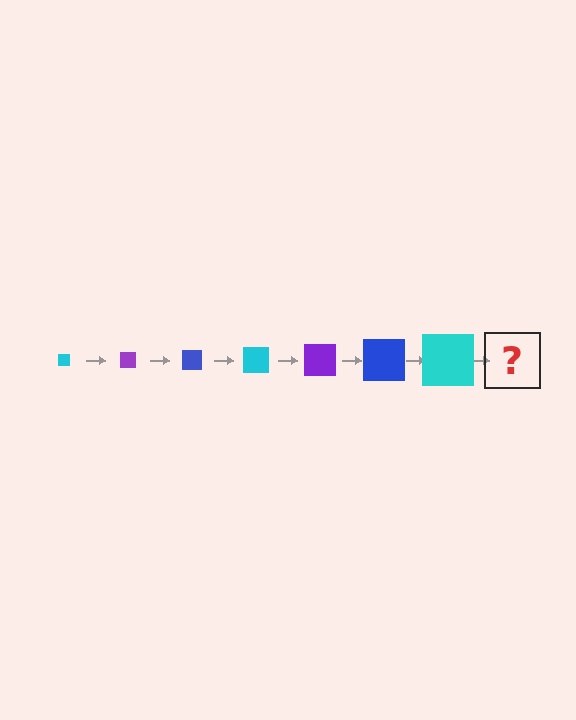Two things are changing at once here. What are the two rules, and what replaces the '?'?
The two rules are that the square grows larger each step and the color cycles through cyan, purple, and blue. The '?' should be a purple square, larger than the previous one.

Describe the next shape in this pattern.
It should be a purple square, larger than the previous one.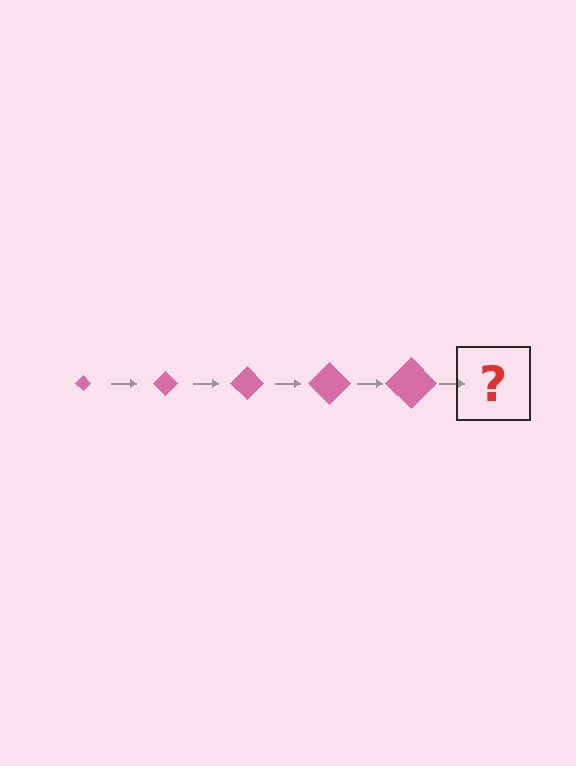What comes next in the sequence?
The next element should be a pink diamond, larger than the previous one.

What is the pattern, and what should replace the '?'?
The pattern is that the diamond gets progressively larger each step. The '?' should be a pink diamond, larger than the previous one.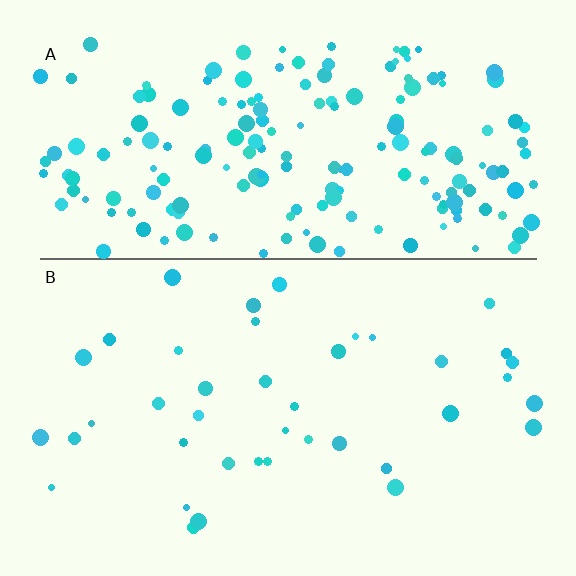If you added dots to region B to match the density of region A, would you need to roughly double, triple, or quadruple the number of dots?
Approximately quadruple.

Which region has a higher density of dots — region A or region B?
A (the top).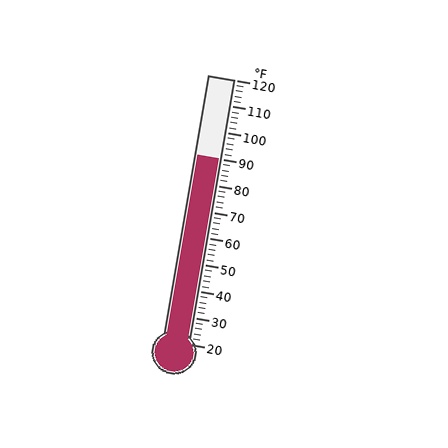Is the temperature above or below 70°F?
The temperature is above 70°F.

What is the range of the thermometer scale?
The thermometer scale ranges from 20°F to 120°F.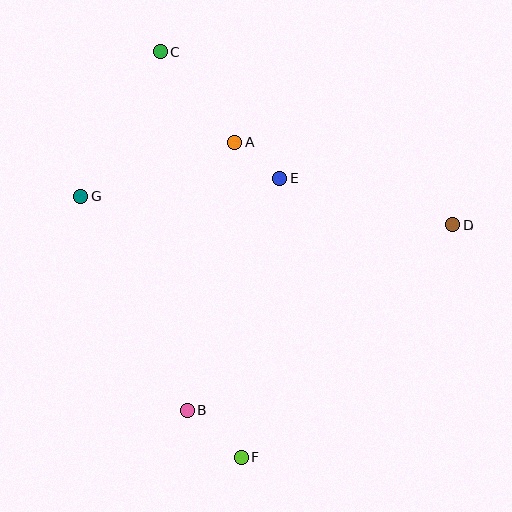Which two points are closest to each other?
Points A and E are closest to each other.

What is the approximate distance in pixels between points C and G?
The distance between C and G is approximately 166 pixels.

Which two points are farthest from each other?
Points C and F are farthest from each other.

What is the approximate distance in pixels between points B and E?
The distance between B and E is approximately 250 pixels.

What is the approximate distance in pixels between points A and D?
The distance between A and D is approximately 233 pixels.